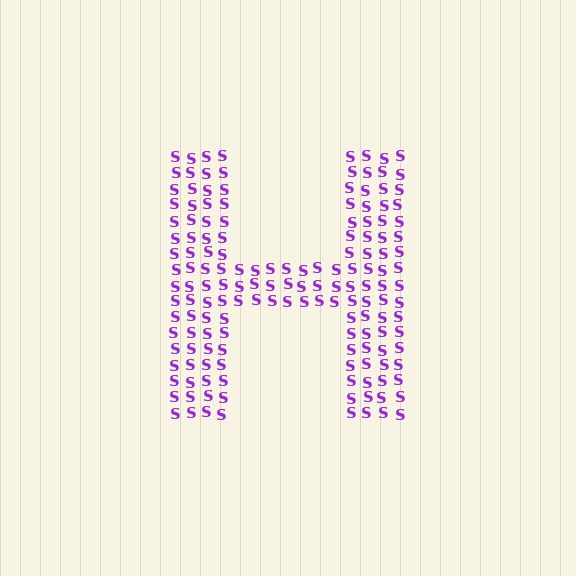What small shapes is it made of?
It is made of small letter S's.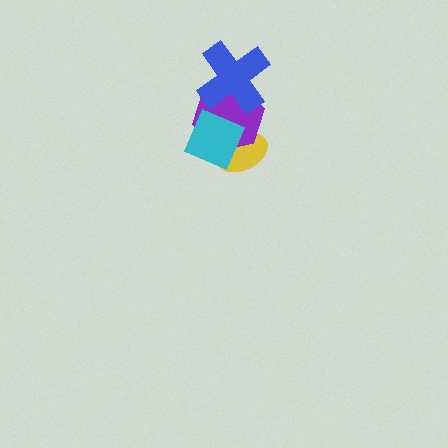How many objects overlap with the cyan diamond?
2 objects overlap with the cyan diamond.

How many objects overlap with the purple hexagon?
3 objects overlap with the purple hexagon.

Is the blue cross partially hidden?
No, no other shape covers it.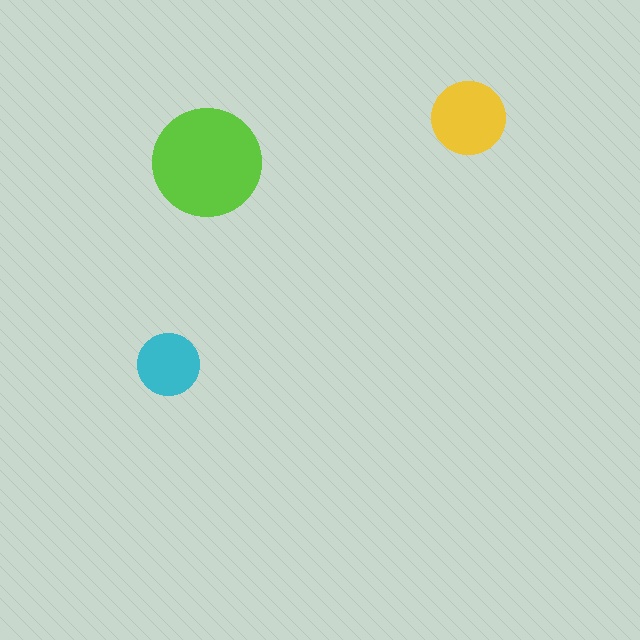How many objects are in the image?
There are 3 objects in the image.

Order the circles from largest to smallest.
the lime one, the yellow one, the cyan one.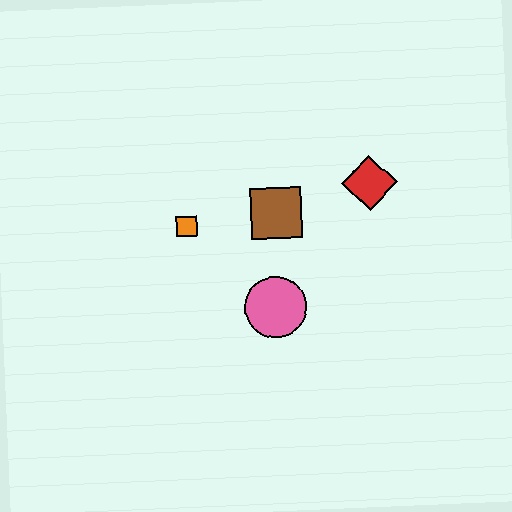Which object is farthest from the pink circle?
The red diamond is farthest from the pink circle.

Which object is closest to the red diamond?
The brown square is closest to the red diamond.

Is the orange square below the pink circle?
No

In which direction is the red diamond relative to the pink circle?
The red diamond is above the pink circle.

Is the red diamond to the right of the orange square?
Yes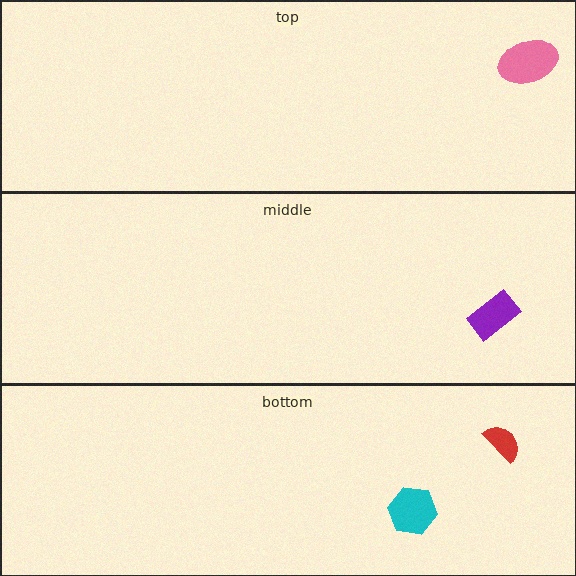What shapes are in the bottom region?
The cyan hexagon, the red semicircle.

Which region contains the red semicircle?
The bottom region.